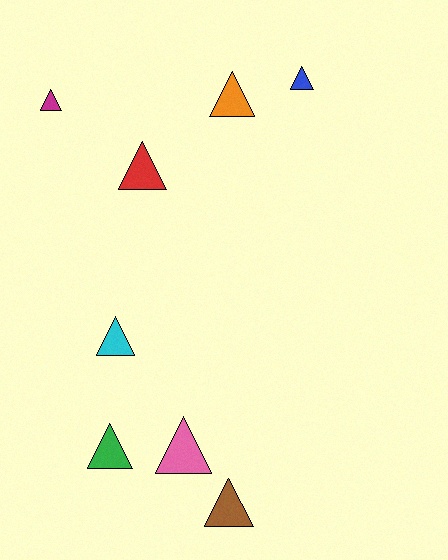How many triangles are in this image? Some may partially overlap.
There are 8 triangles.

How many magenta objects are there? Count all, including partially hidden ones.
There is 1 magenta object.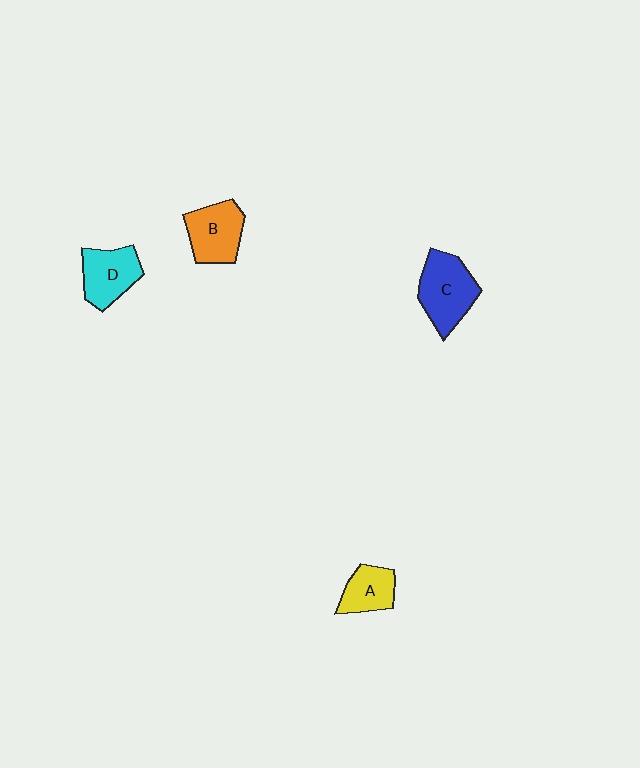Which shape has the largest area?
Shape C (blue).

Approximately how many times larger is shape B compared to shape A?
Approximately 1.4 times.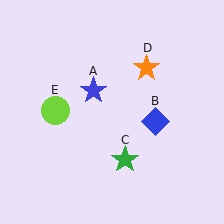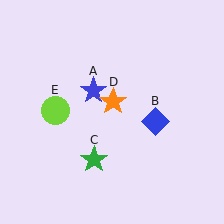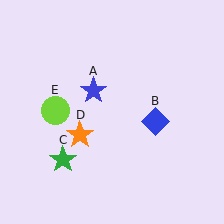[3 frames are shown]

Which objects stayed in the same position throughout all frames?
Blue star (object A) and blue diamond (object B) and lime circle (object E) remained stationary.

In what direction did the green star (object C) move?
The green star (object C) moved left.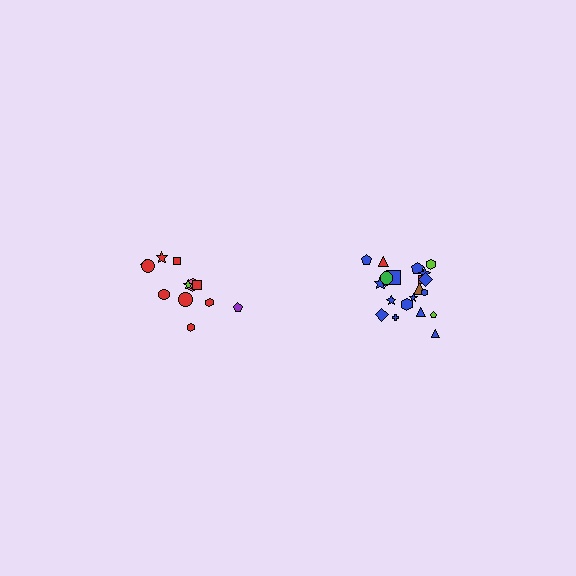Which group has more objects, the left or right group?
The right group.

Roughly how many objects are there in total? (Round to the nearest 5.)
Roughly 35 objects in total.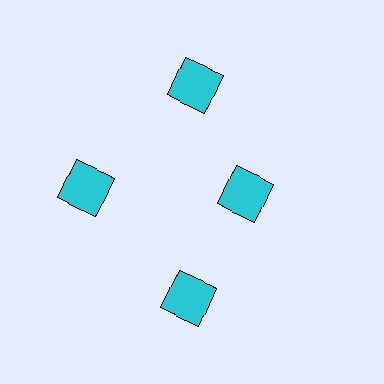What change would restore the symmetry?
The symmetry would be restored by moving it outward, back onto the ring so that all 4 squares sit at equal angles and equal distance from the center.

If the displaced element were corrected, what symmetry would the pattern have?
It would have 4-fold rotational symmetry — the pattern would map onto itself every 90 degrees.